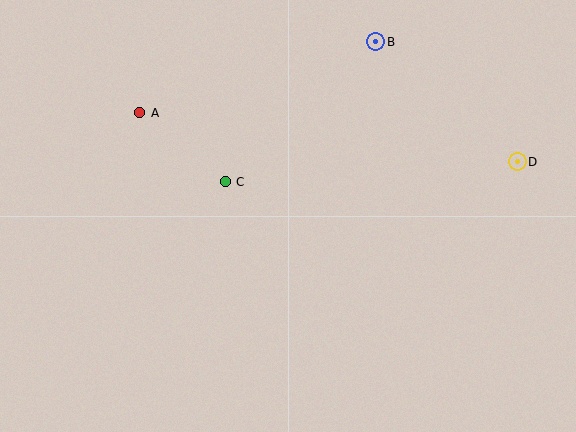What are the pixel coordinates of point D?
Point D is at (517, 162).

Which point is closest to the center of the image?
Point C at (225, 182) is closest to the center.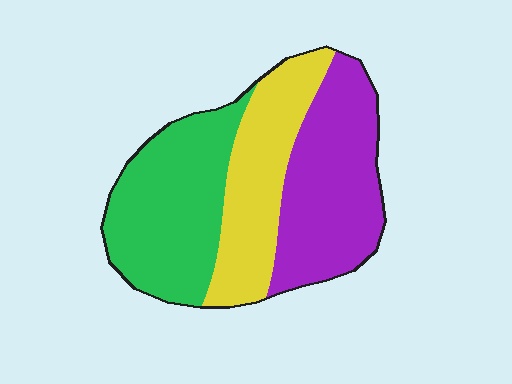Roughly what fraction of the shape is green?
Green covers 36% of the shape.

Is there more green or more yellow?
Green.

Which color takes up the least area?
Yellow, at roughly 30%.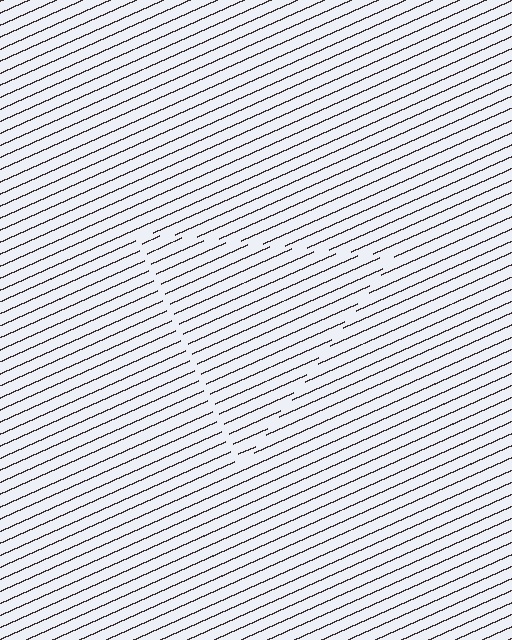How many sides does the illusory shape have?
3 sides — the line-ends trace a triangle.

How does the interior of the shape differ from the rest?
The interior of the shape contains the same grating, shifted by half a period — the contour is defined by the phase discontinuity where line-ends from the inner and outer gratings abut.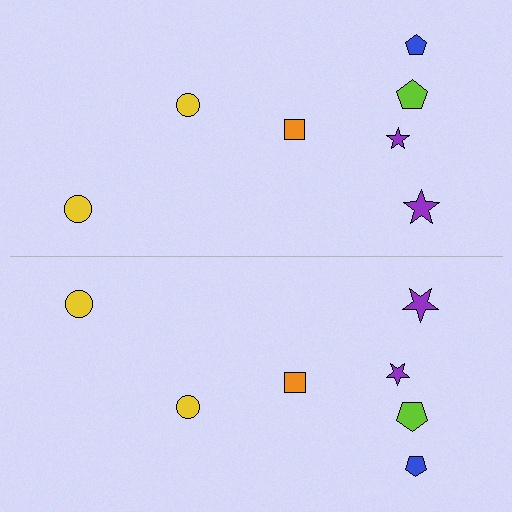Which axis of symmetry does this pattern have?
The pattern has a horizontal axis of symmetry running through the center of the image.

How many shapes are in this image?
There are 14 shapes in this image.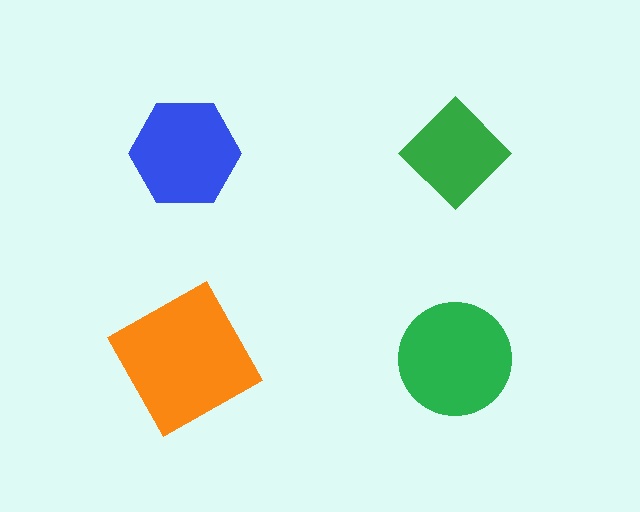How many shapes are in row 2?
2 shapes.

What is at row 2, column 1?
An orange square.